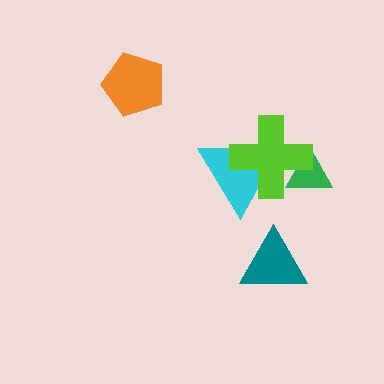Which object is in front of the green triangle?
The lime cross is in front of the green triangle.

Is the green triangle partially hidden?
Yes, it is partially covered by another shape.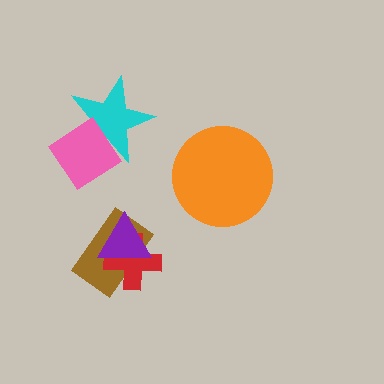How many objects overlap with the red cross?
2 objects overlap with the red cross.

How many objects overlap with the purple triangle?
2 objects overlap with the purple triangle.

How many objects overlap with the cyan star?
1 object overlaps with the cyan star.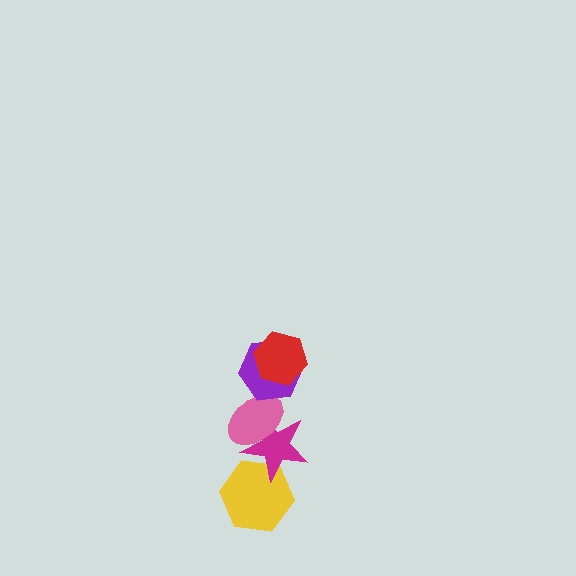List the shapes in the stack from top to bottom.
From top to bottom: the red hexagon, the purple hexagon, the pink ellipse, the magenta star, the yellow hexagon.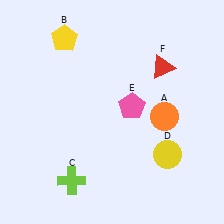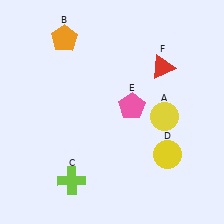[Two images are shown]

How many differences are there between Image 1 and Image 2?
There are 2 differences between the two images.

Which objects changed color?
A changed from orange to yellow. B changed from yellow to orange.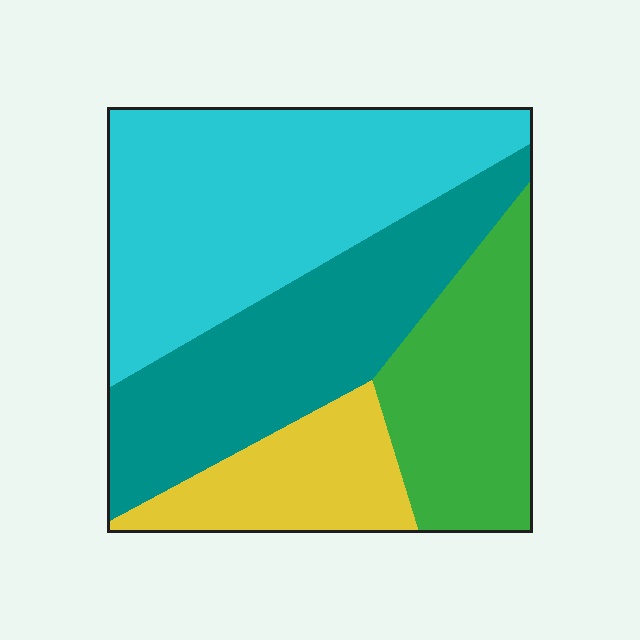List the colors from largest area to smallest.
From largest to smallest: cyan, teal, green, yellow.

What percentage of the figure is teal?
Teal covers about 30% of the figure.